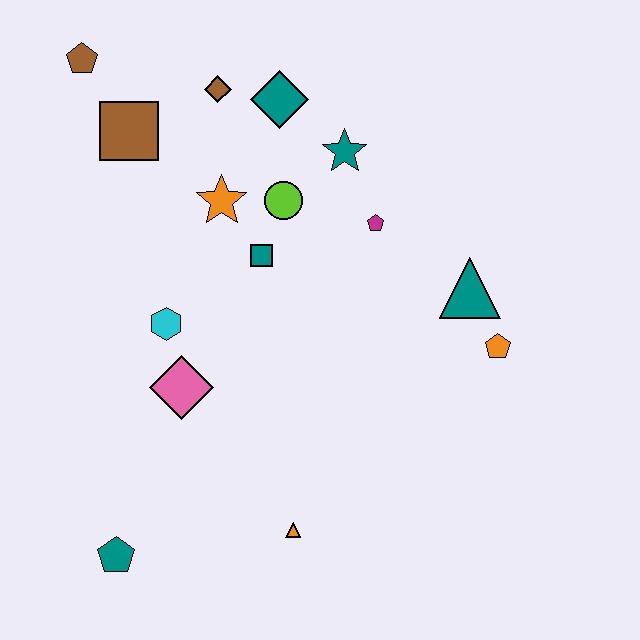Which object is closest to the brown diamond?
The teal diamond is closest to the brown diamond.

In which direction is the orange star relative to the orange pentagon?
The orange star is to the left of the orange pentagon.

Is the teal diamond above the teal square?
Yes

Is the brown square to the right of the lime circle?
No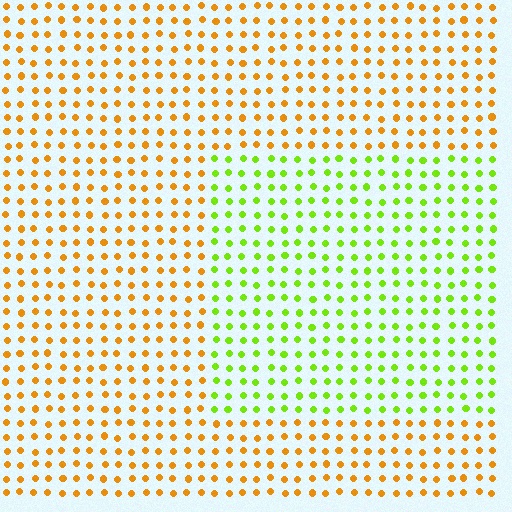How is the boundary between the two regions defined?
The boundary is defined purely by a slight shift in hue (about 57 degrees). Spacing, size, and orientation are identical on both sides.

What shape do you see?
I see a rectangle.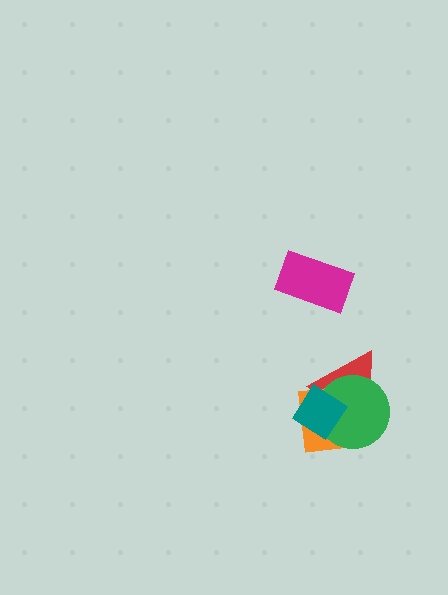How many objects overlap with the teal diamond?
3 objects overlap with the teal diamond.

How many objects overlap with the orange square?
3 objects overlap with the orange square.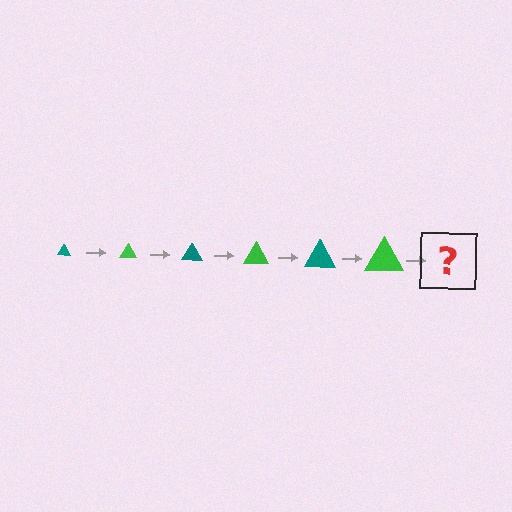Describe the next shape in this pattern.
It should be a teal triangle, larger than the previous one.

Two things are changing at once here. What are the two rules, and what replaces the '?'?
The two rules are that the triangle grows larger each step and the color cycles through teal and green. The '?' should be a teal triangle, larger than the previous one.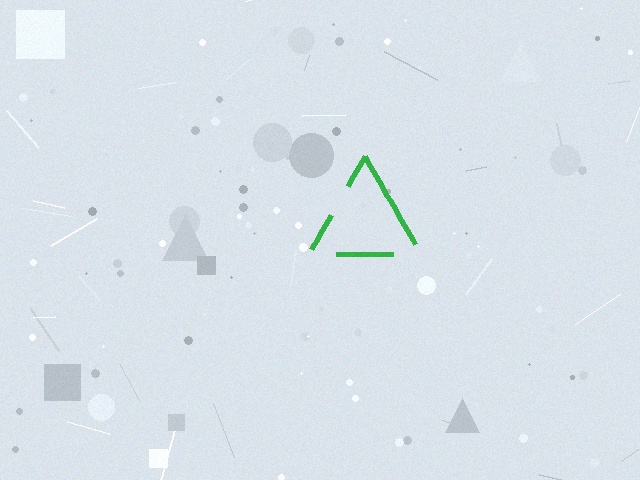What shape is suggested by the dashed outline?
The dashed outline suggests a triangle.